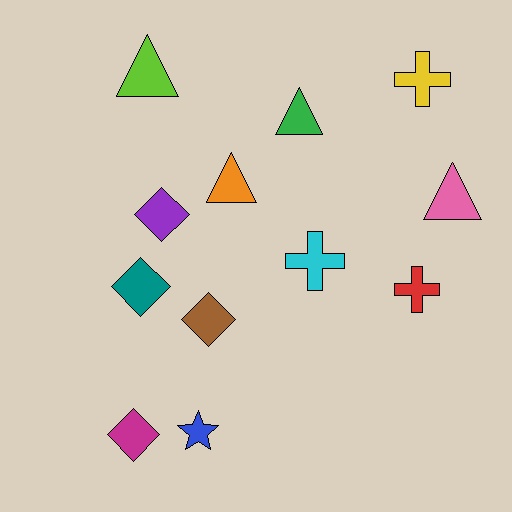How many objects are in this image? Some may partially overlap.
There are 12 objects.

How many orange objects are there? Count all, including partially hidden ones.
There is 1 orange object.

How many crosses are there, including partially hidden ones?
There are 3 crosses.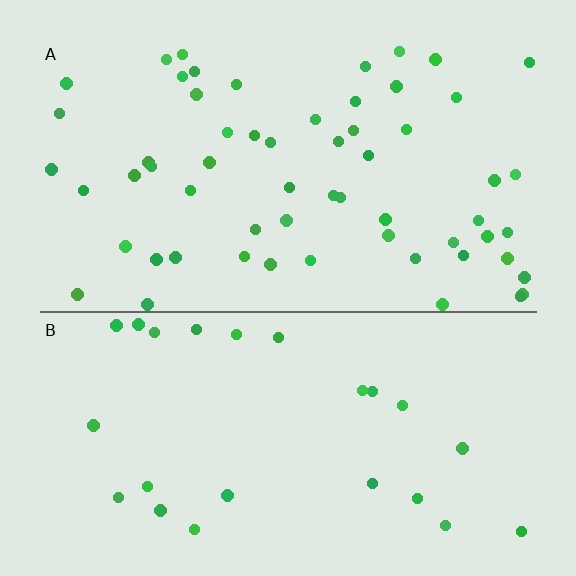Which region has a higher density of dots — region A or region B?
A (the top).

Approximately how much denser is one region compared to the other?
Approximately 2.4× — region A over region B.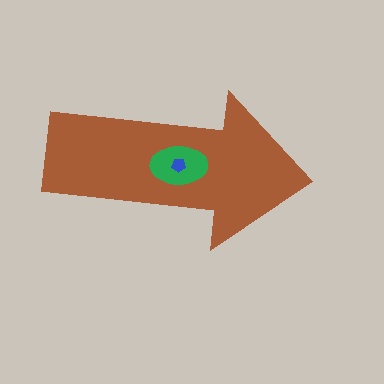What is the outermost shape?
The brown arrow.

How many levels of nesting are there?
3.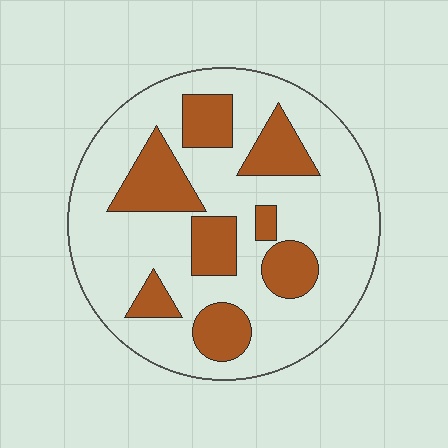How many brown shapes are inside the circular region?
8.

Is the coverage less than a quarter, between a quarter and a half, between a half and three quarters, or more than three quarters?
Between a quarter and a half.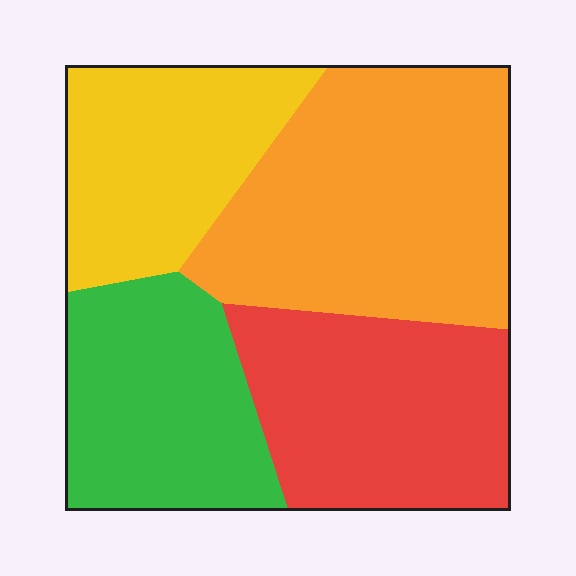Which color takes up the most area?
Orange, at roughly 35%.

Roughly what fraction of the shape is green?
Green covers 21% of the shape.